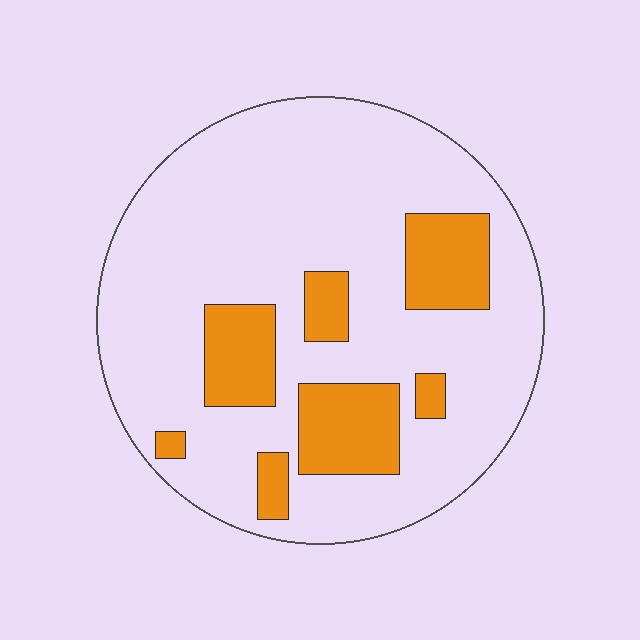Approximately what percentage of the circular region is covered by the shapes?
Approximately 20%.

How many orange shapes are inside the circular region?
7.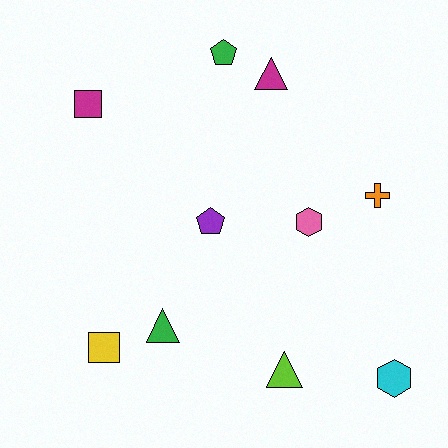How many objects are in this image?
There are 10 objects.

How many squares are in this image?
There are 2 squares.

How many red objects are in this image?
There are no red objects.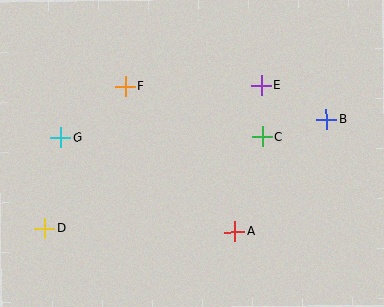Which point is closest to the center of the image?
Point C at (262, 137) is closest to the center.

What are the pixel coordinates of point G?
Point G is at (61, 137).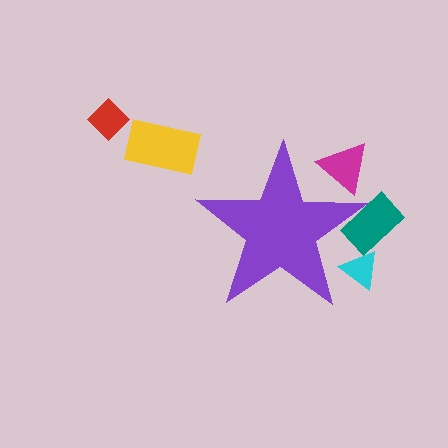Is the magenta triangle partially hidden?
Yes, the magenta triangle is partially hidden behind the purple star.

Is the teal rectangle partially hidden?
Yes, the teal rectangle is partially hidden behind the purple star.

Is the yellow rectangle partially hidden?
No, the yellow rectangle is fully visible.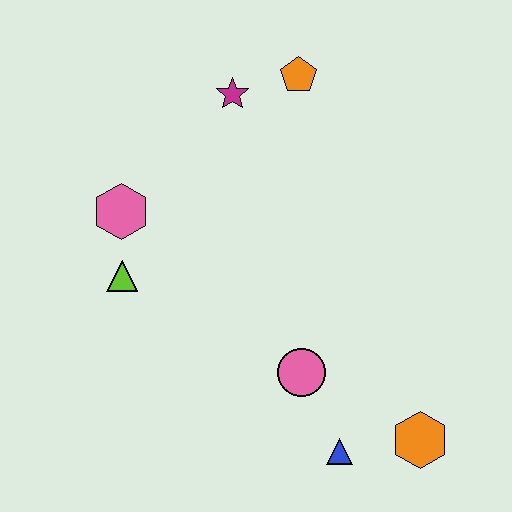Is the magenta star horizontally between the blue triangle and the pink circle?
No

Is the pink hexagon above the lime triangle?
Yes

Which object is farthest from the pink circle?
The orange pentagon is farthest from the pink circle.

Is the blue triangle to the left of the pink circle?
No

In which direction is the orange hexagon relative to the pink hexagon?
The orange hexagon is to the right of the pink hexagon.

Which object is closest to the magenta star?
The orange pentagon is closest to the magenta star.